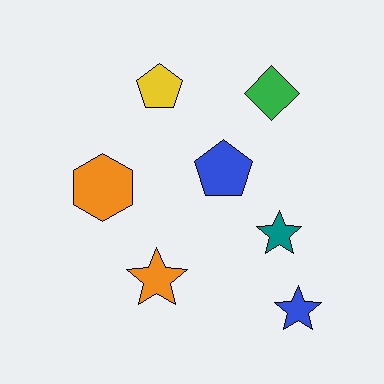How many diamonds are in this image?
There is 1 diamond.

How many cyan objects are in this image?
There are no cyan objects.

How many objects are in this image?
There are 7 objects.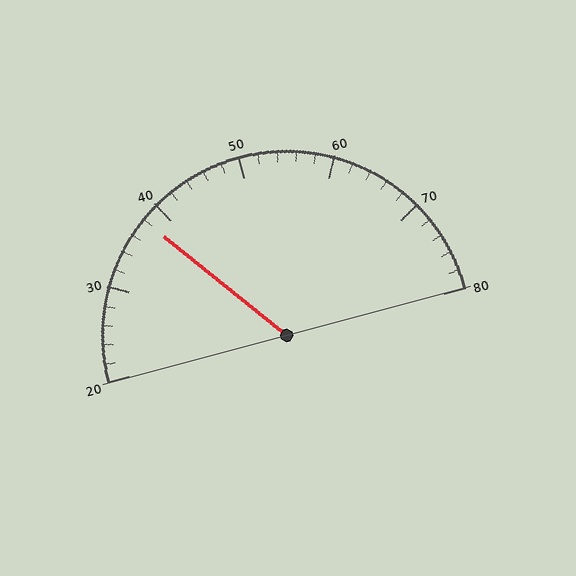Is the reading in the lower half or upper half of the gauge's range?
The reading is in the lower half of the range (20 to 80).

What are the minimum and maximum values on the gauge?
The gauge ranges from 20 to 80.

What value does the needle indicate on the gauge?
The needle indicates approximately 38.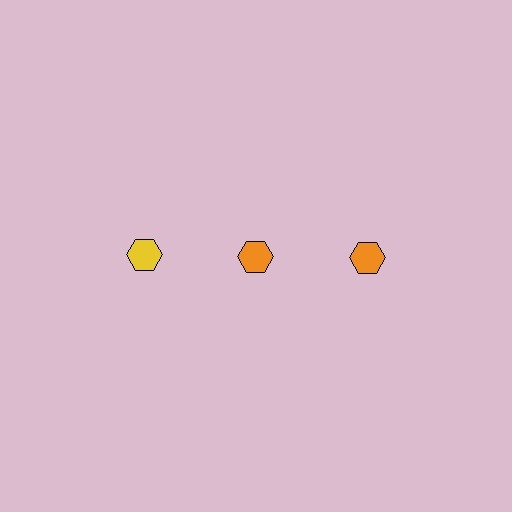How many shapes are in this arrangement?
There are 3 shapes arranged in a grid pattern.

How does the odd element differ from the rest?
It has a different color: yellow instead of orange.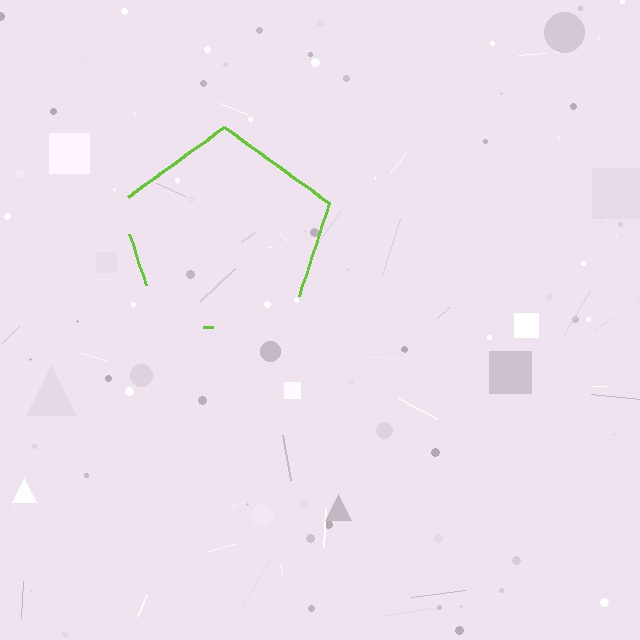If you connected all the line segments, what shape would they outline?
They would outline a pentagon.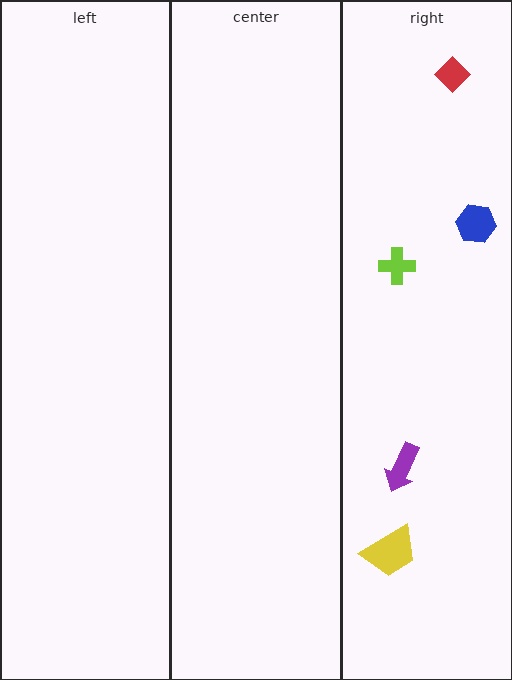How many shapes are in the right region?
5.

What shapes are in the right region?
The blue hexagon, the red diamond, the yellow trapezoid, the lime cross, the purple arrow.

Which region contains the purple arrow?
The right region.